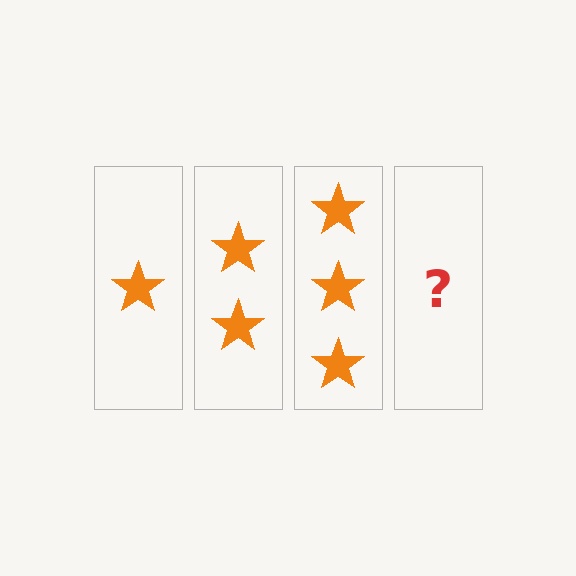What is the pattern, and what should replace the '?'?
The pattern is that each step adds one more star. The '?' should be 4 stars.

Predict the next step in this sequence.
The next step is 4 stars.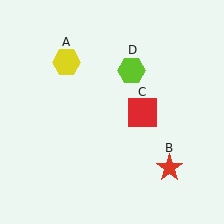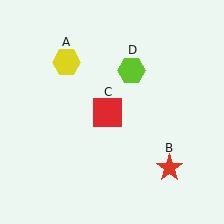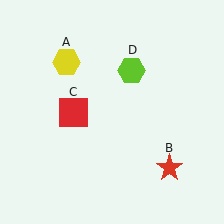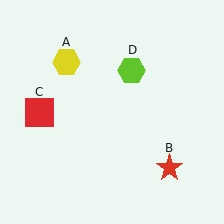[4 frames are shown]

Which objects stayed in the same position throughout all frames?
Yellow hexagon (object A) and red star (object B) and lime hexagon (object D) remained stationary.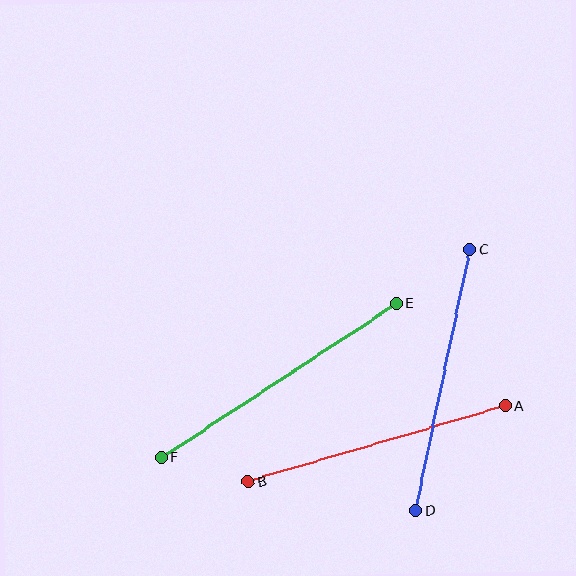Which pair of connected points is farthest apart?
Points E and F are farthest apart.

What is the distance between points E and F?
The distance is approximately 281 pixels.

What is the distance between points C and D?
The distance is approximately 267 pixels.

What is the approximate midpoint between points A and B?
The midpoint is at approximately (377, 444) pixels.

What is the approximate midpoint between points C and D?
The midpoint is at approximately (443, 380) pixels.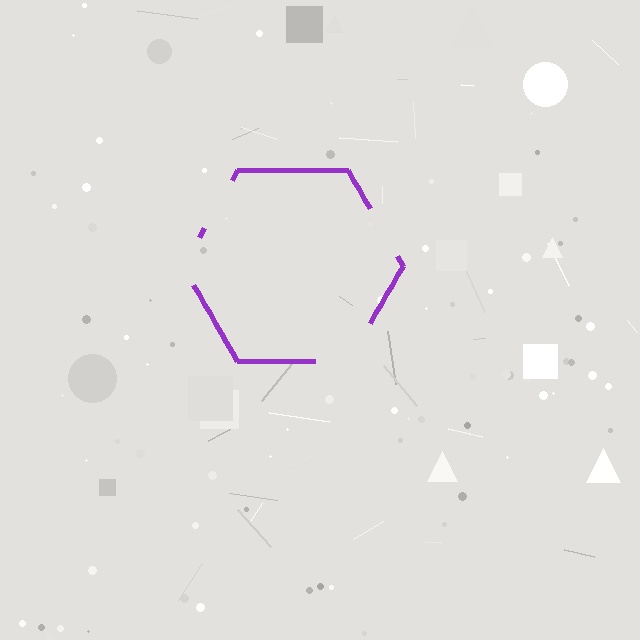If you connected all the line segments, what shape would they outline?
They would outline a hexagon.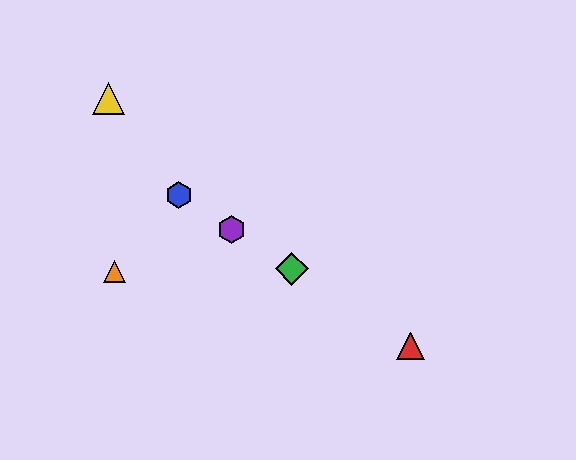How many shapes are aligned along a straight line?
4 shapes (the red triangle, the blue hexagon, the green diamond, the purple hexagon) are aligned along a straight line.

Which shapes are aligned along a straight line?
The red triangle, the blue hexagon, the green diamond, the purple hexagon are aligned along a straight line.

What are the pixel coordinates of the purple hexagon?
The purple hexagon is at (231, 229).